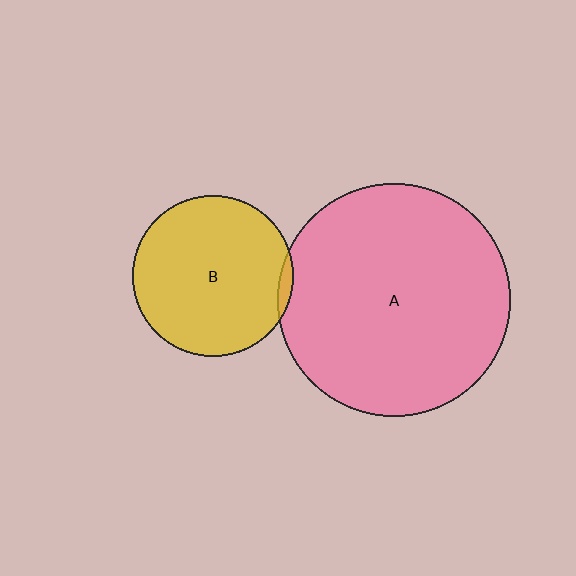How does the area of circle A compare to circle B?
Approximately 2.1 times.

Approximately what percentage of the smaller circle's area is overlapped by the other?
Approximately 5%.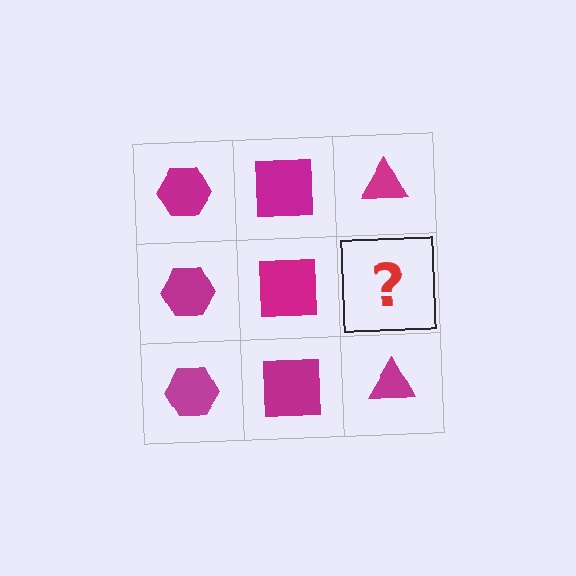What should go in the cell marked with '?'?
The missing cell should contain a magenta triangle.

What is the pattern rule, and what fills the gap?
The rule is that each column has a consistent shape. The gap should be filled with a magenta triangle.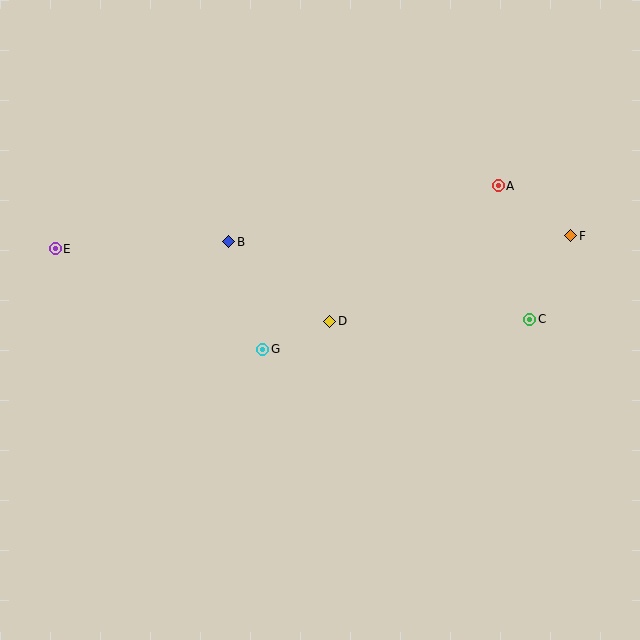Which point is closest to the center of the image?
Point D at (330, 321) is closest to the center.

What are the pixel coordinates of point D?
Point D is at (330, 321).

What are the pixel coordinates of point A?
Point A is at (498, 186).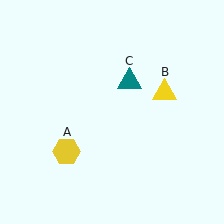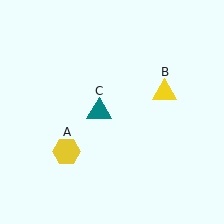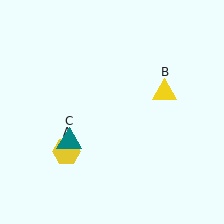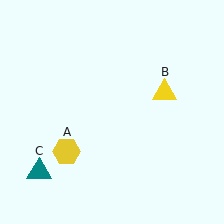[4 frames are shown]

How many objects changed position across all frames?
1 object changed position: teal triangle (object C).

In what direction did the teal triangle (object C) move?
The teal triangle (object C) moved down and to the left.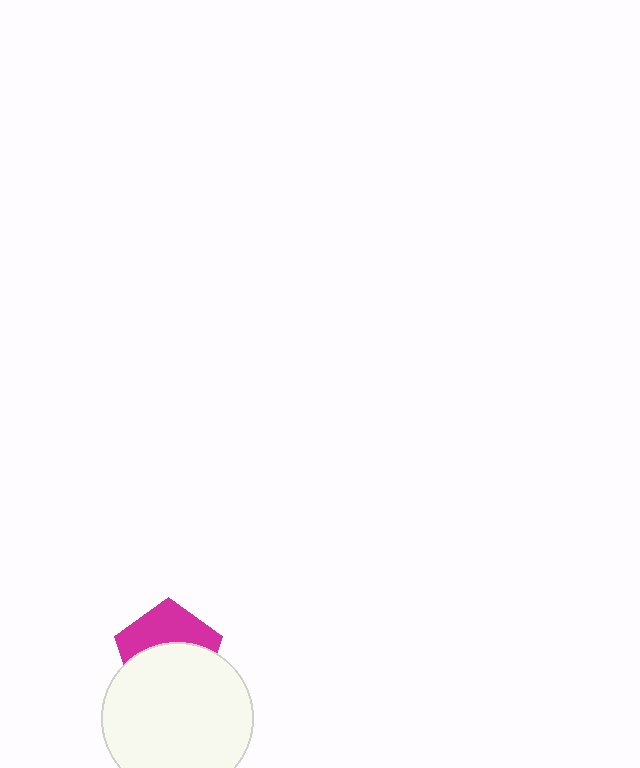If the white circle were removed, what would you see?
You would see the complete magenta pentagon.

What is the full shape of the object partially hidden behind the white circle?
The partially hidden object is a magenta pentagon.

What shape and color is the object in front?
The object in front is a white circle.